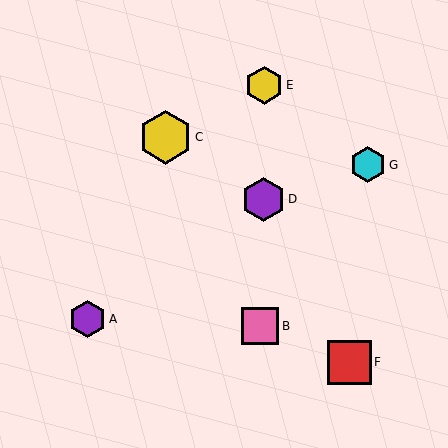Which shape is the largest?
The yellow hexagon (labeled C) is the largest.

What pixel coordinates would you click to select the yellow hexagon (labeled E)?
Click at (264, 85) to select the yellow hexagon E.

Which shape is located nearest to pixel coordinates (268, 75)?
The yellow hexagon (labeled E) at (264, 85) is nearest to that location.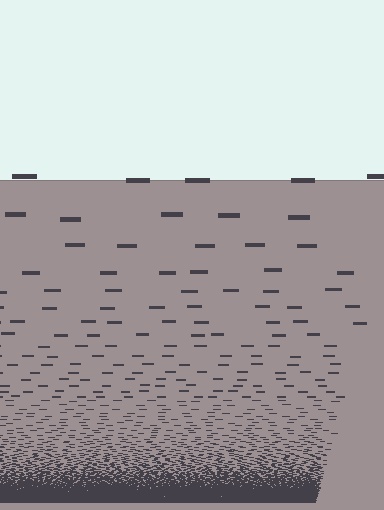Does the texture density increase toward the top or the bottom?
Density increases toward the bottom.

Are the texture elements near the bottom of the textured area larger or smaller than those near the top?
Smaller. The gradient is inverted — elements near the bottom are smaller and denser.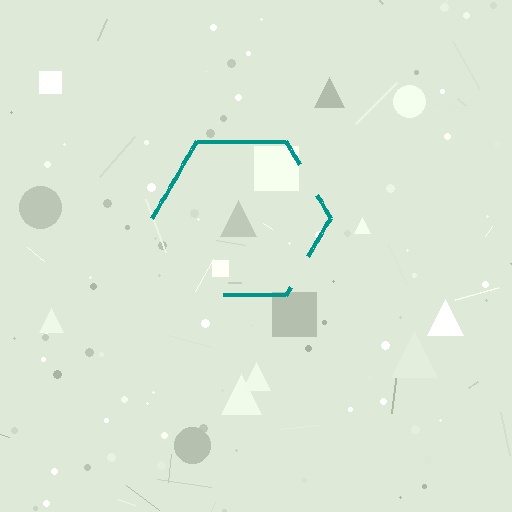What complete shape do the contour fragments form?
The contour fragments form a hexagon.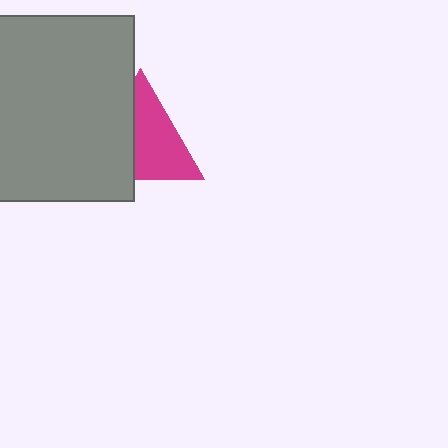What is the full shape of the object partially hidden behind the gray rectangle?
The partially hidden object is a magenta triangle.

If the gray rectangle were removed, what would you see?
You would see the complete magenta triangle.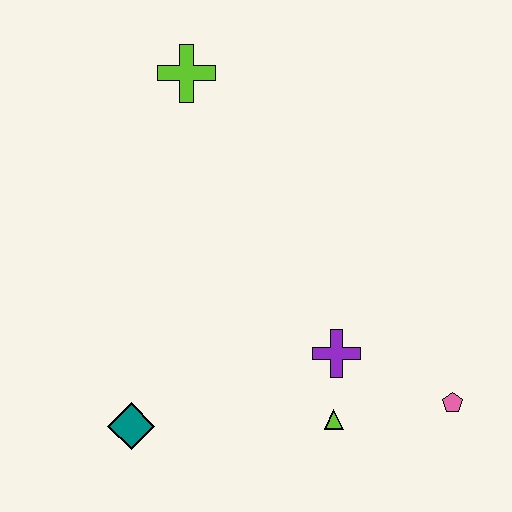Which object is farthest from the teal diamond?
The lime cross is farthest from the teal diamond.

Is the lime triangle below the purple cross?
Yes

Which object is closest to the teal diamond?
The lime triangle is closest to the teal diamond.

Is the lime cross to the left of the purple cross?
Yes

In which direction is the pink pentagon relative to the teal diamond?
The pink pentagon is to the right of the teal diamond.